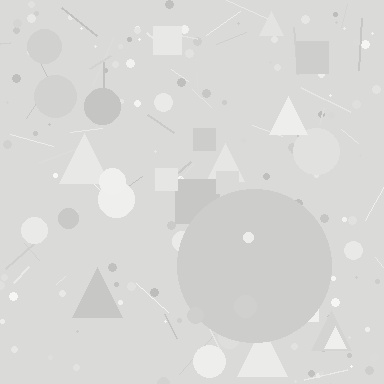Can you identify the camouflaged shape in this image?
The camouflaged shape is a circle.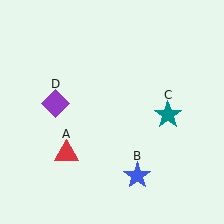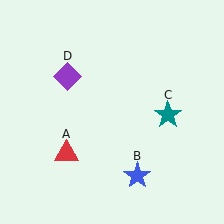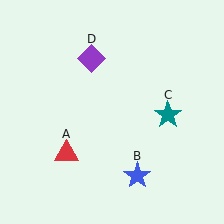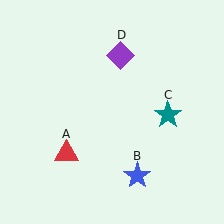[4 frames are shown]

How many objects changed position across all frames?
1 object changed position: purple diamond (object D).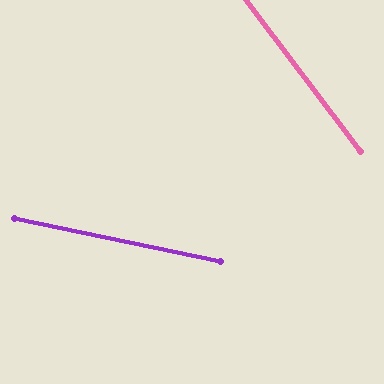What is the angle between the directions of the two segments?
Approximately 41 degrees.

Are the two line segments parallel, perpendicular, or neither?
Neither parallel nor perpendicular — they differ by about 41°.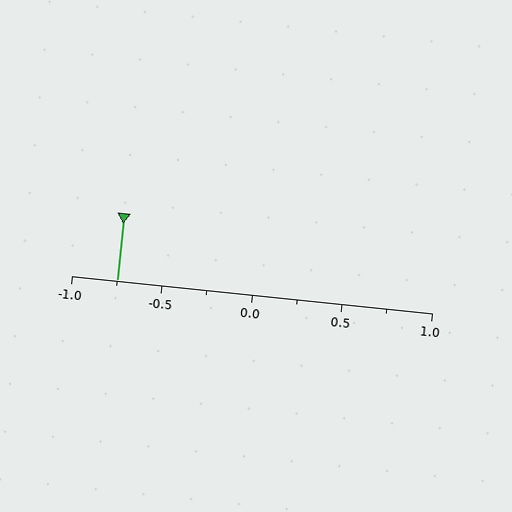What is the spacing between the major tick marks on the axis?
The major ticks are spaced 0.5 apart.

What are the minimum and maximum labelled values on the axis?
The axis runs from -1.0 to 1.0.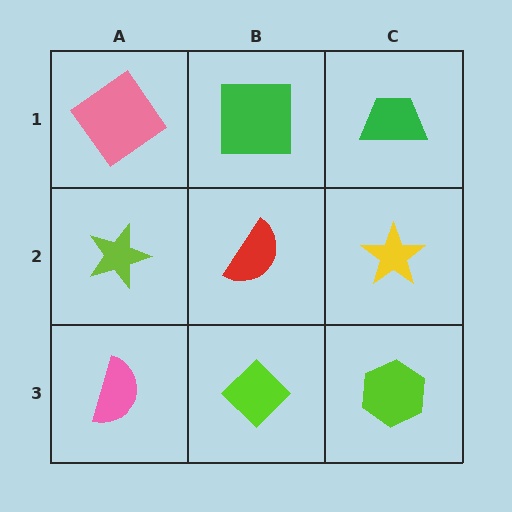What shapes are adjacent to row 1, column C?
A yellow star (row 2, column C), a green square (row 1, column B).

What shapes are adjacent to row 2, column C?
A green trapezoid (row 1, column C), a lime hexagon (row 3, column C), a red semicircle (row 2, column B).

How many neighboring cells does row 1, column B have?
3.